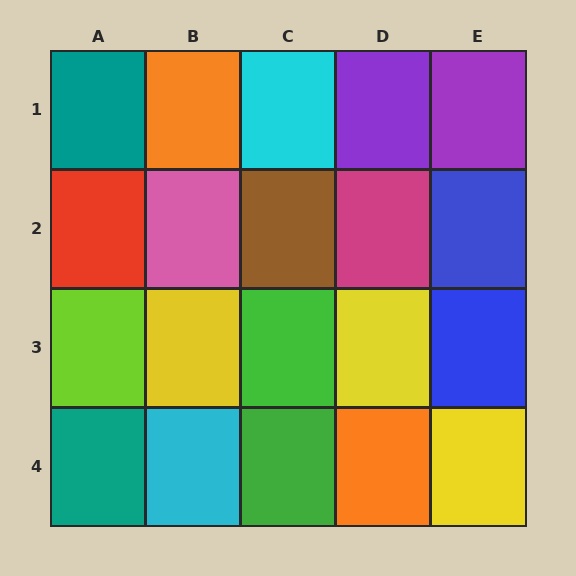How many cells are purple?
2 cells are purple.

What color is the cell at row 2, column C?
Brown.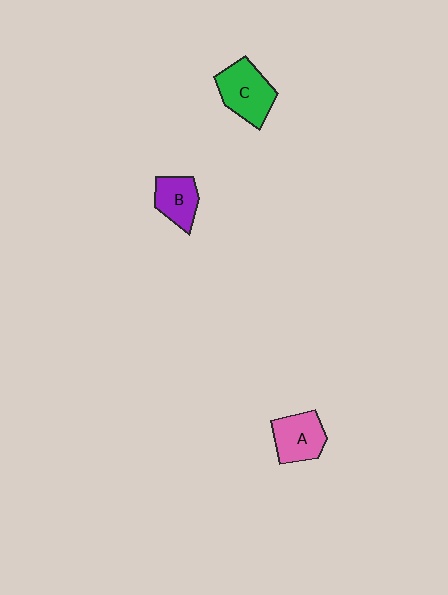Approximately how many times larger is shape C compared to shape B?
Approximately 1.4 times.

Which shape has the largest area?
Shape C (green).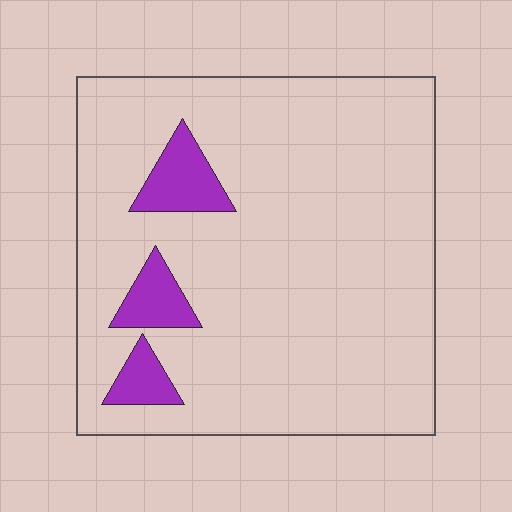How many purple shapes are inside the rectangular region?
3.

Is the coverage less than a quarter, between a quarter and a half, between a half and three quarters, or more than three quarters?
Less than a quarter.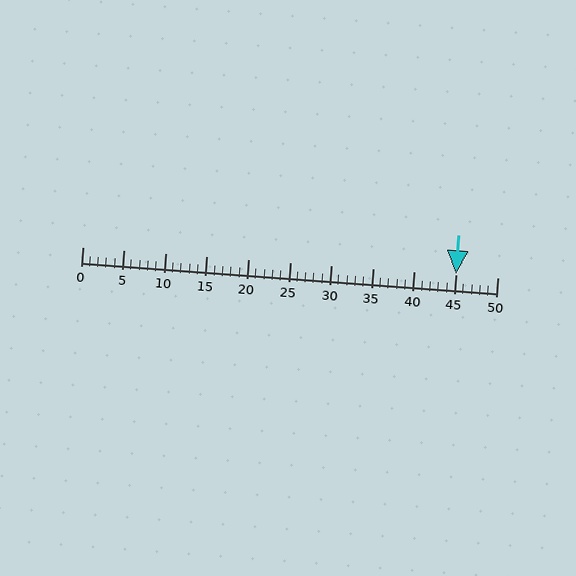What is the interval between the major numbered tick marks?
The major tick marks are spaced 5 units apart.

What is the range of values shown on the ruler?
The ruler shows values from 0 to 50.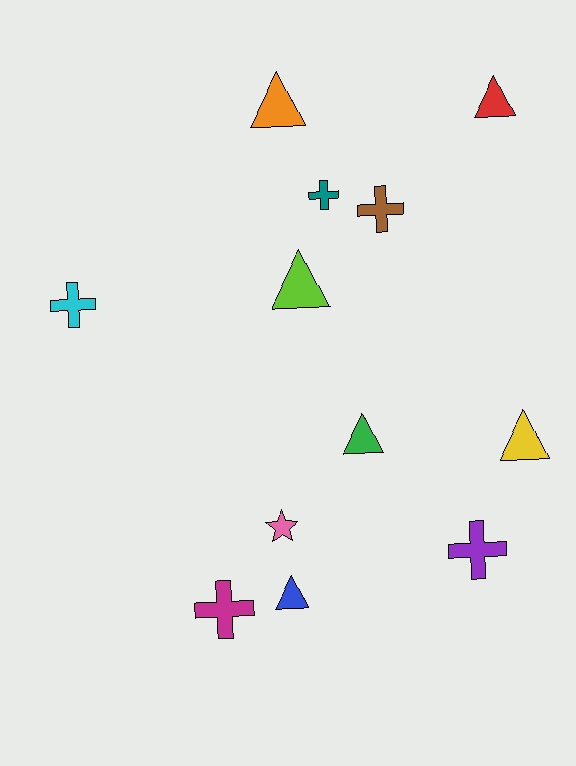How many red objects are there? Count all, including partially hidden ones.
There is 1 red object.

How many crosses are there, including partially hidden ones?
There are 5 crosses.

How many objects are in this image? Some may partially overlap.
There are 12 objects.